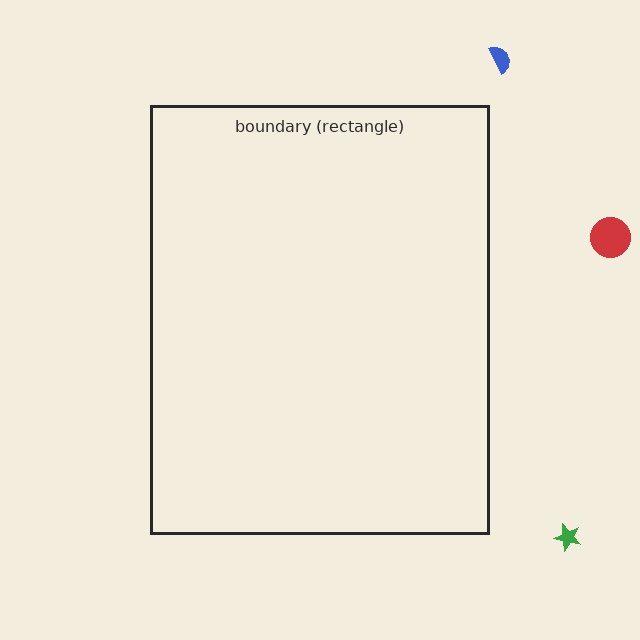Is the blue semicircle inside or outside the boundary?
Outside.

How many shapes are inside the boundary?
0 inside, 3 outside.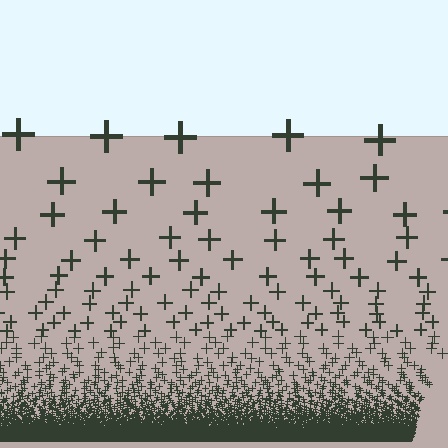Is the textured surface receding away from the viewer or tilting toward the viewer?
The surface appears to tilt toward the viewer. Texture elements get larger and sparser toward the top.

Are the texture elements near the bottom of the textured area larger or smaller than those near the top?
Smaller. The gradient is inverted — elements near the bottom are smaller and denser.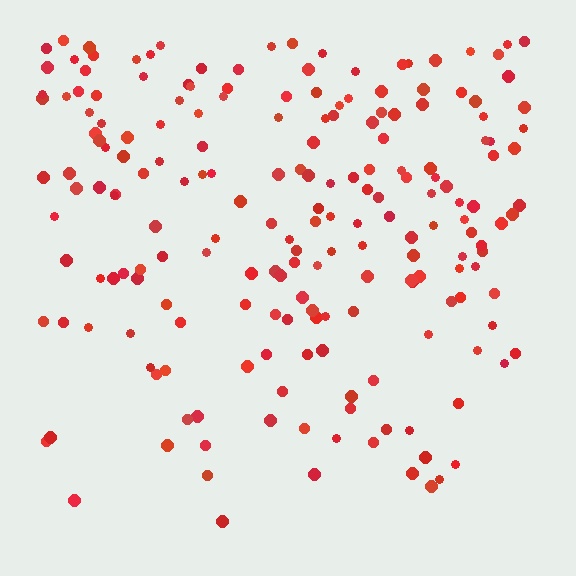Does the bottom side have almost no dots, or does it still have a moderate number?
Still a moderate number, just noticeably fewer than the top.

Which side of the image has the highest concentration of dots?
The top.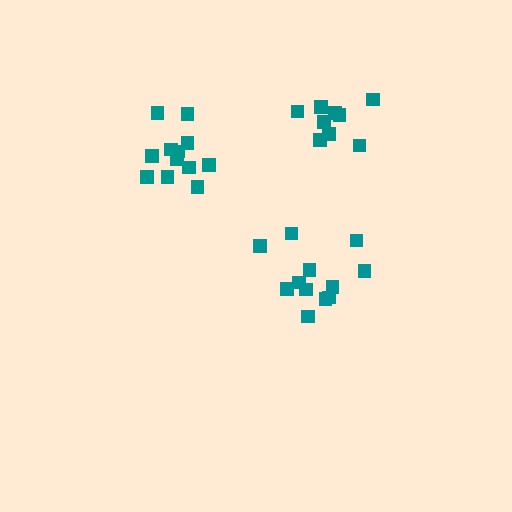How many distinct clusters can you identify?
There are 3 distinct clusters.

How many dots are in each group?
Group 1: 12 dots, Group 2: 9 dots, Group 3: 12 dots (33 total).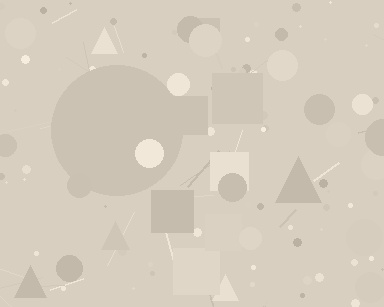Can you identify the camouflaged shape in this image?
The camouflaged shape is a circle.